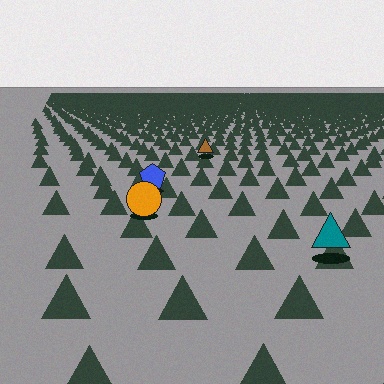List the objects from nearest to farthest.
From nearest to farthest: the teal triangle, the orange circle, the blue pentagon, the brown triangle.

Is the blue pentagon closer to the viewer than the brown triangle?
Yes. The blue pentagon is closer — you can tell from the texture gradient: the ground texture is coarser near it.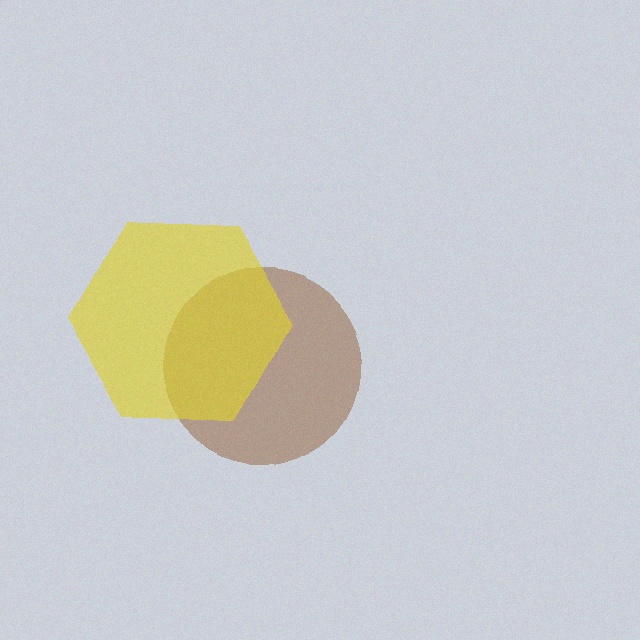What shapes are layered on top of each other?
The layered shapes are: a brown circle, a yellow hexagon.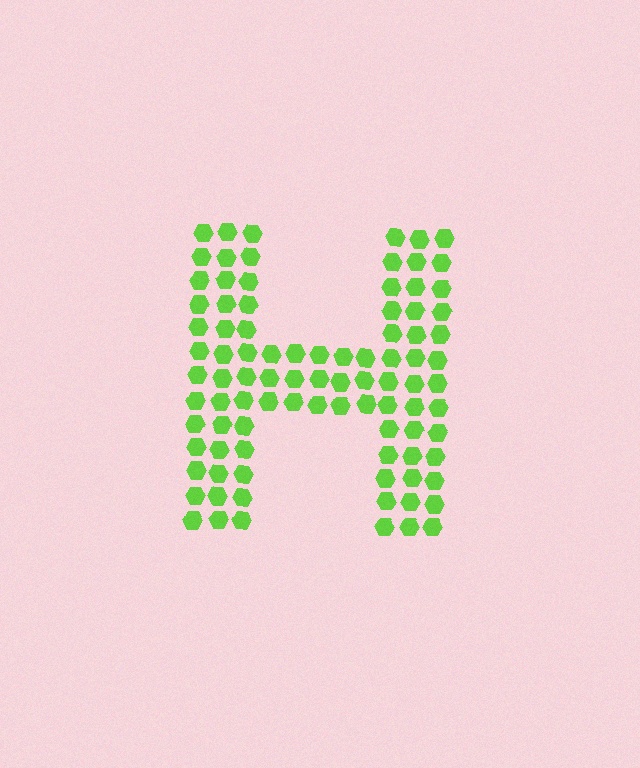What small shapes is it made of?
It is made of small hexagons.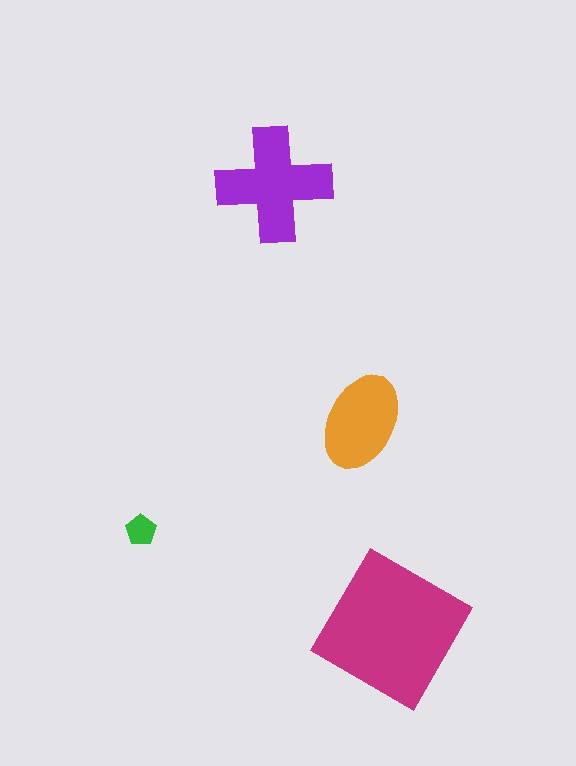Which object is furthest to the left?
The green pentagon is leftmost.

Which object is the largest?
The magenta diamond.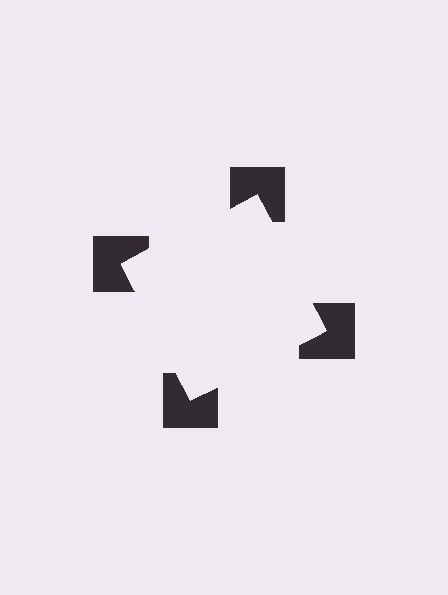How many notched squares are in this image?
There are 4 — one at each vertex of the illusory square.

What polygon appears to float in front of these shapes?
An illusory square — its edges are inferred from the aligned wedge cuts in the notched squares, not physically drawn.